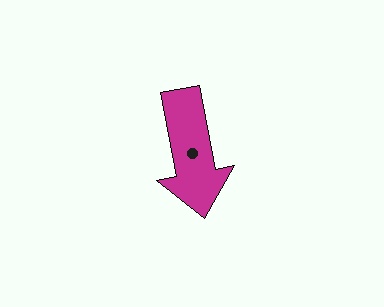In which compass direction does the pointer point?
South.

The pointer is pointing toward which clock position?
Roughly 6 o'clock.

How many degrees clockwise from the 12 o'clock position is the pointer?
Approximately 169 degrees.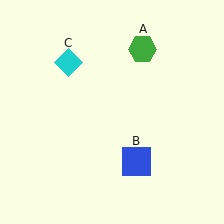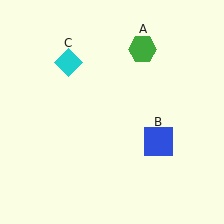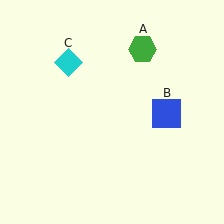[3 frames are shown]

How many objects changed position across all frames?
1 object changed position: blue square (object B).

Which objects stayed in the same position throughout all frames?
Green hexagon (object A) and cyan diamond (object C) remained stationary.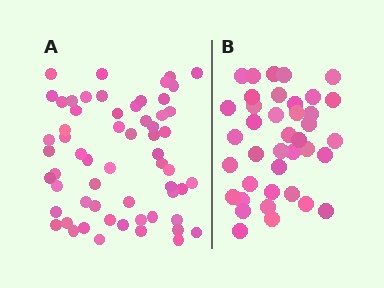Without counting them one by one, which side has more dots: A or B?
Region A (the left region) has more dots.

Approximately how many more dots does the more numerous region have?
Region A has approximately 20 more dots than region B.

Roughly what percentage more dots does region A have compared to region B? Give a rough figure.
About 55% more.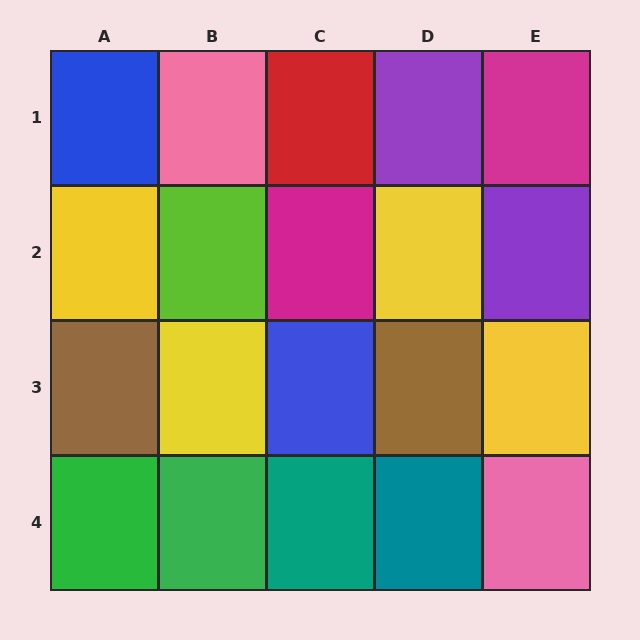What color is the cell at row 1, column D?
Purple.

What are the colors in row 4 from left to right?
Green, green, teal, teal, pink.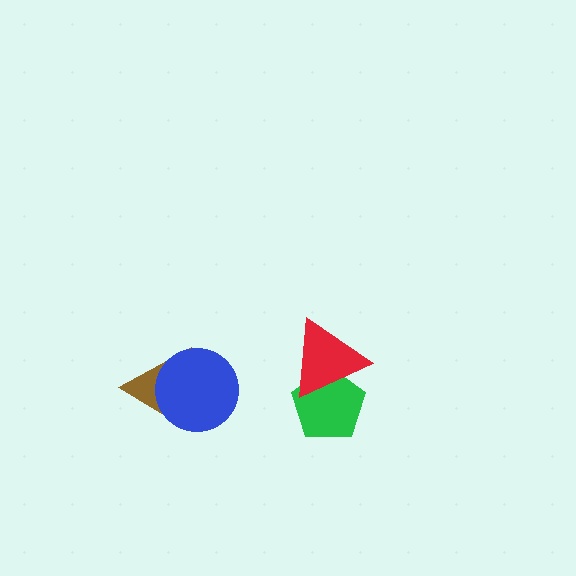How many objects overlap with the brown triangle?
1 object overlaps with the brown triangle.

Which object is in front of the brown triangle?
The blue circle is in front of the brown triangle.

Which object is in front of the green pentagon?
The red triangle is in front of the green pentagon.